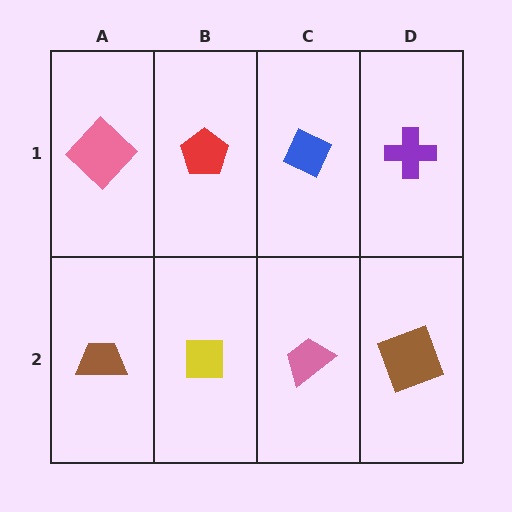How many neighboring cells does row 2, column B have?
3.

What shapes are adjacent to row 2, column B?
A red pentagon (row 1, column B), a brown trapezoid (row 2, column A), a pink trapezoid (row 2, column C).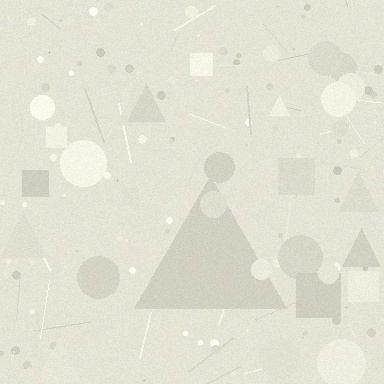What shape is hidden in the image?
A triangle is hidden in the image.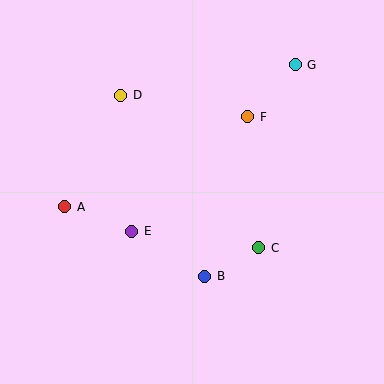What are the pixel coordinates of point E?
Point E is at (132, 231).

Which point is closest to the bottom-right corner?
Point C is closest to the bottom-right corner.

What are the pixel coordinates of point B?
Point B is at (205, 276).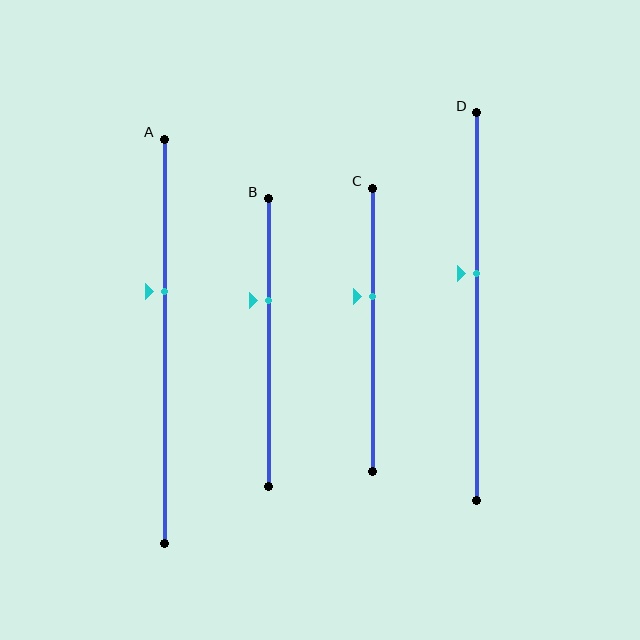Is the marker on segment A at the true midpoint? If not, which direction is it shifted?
No, the marker on segment A is shifted upward by about 12% of the segment length.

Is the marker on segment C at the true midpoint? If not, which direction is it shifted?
No, the marker on segment C is shifted upward by about 12% of the segment length.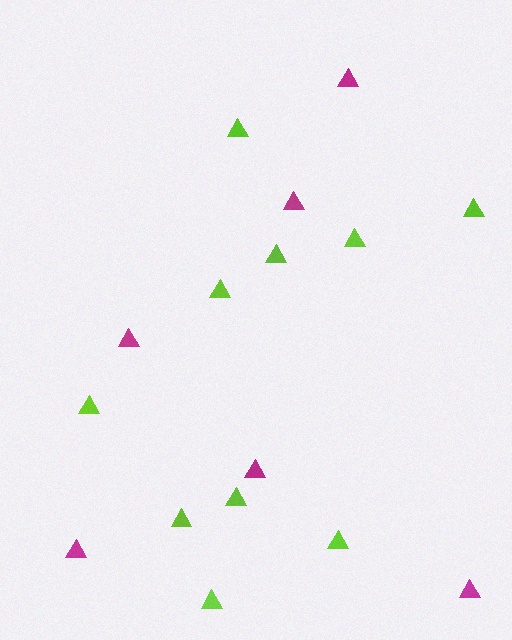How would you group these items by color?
There are 2 groups: one group of magenta triangles (6) and one group of lime triangles (10).